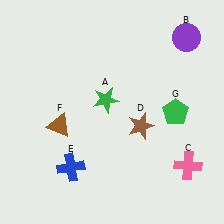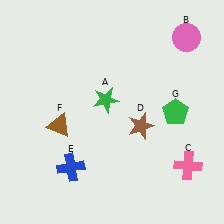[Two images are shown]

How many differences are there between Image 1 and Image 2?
There is 1 difference between the two images.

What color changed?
The circle (B) changed from purple in Image 1 to pink in Image 2.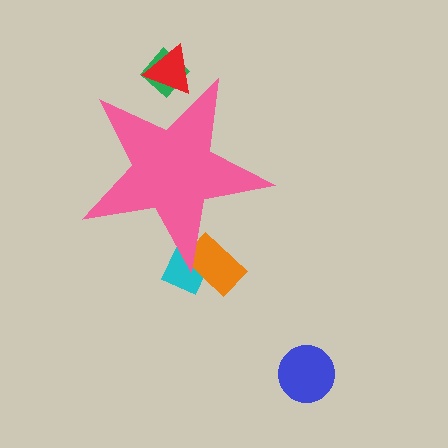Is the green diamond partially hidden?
Yes, the green diamond is partially hidden behind the pink star.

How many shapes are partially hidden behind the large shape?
4 shapes are partially hidden.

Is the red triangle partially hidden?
Yes, the red triangle is partially hidden behind the pink star.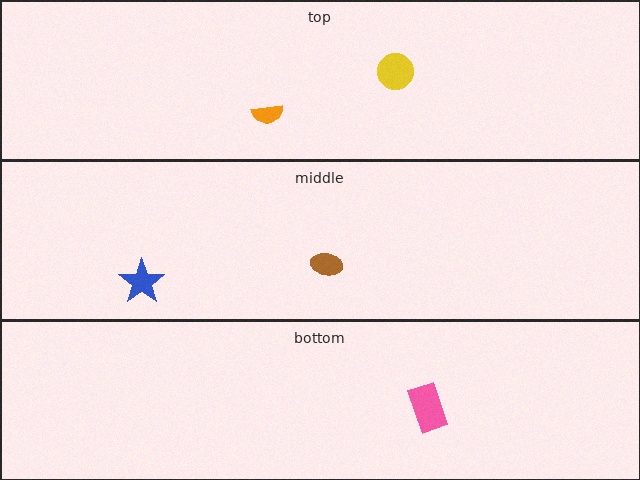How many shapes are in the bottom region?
1.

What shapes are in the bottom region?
The pink rectangle.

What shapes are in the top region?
The orange semicircle, the yellow circle.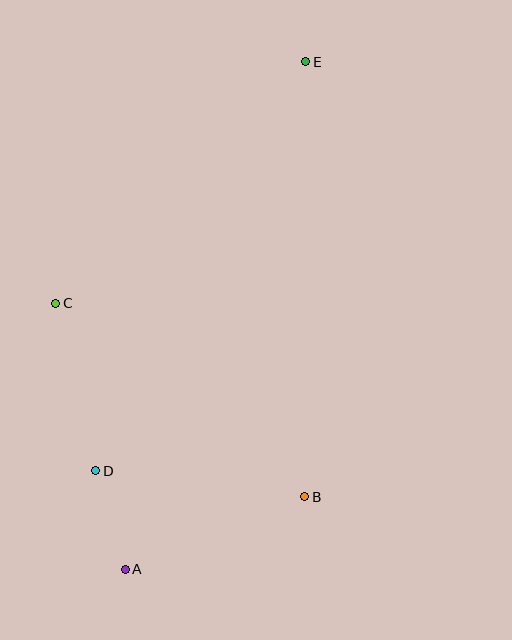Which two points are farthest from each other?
Points A and E are farthest from each other.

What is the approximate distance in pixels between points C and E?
The distance between C and E is approximately 348 pixels.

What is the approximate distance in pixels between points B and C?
The distance between B and C is approximately 315 pixels.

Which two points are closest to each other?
Points A and D are closest to each other.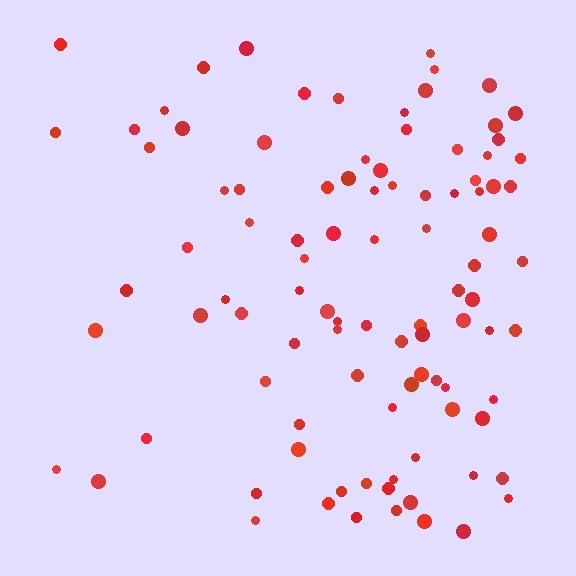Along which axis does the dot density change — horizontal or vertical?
Horizontal.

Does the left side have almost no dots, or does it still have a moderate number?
Still a moderate number, just noticeably fewer than the right.